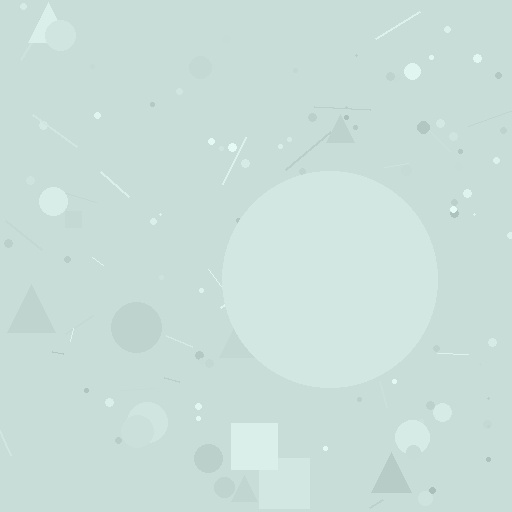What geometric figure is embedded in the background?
A circle is embedded in the background.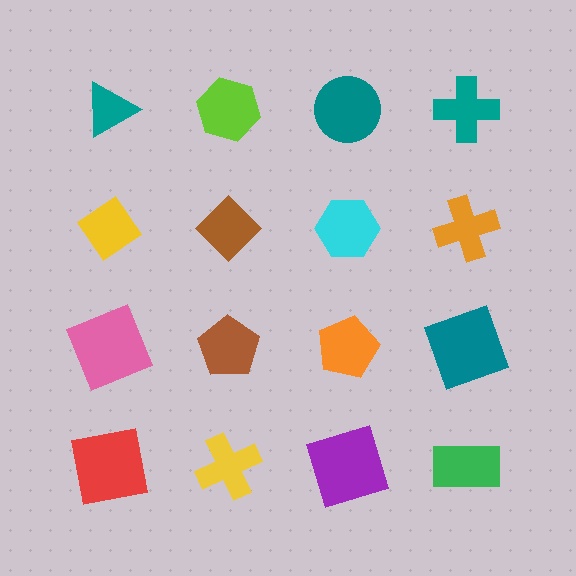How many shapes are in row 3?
4 shapes.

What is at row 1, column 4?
A teal cross.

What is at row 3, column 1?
A pink square.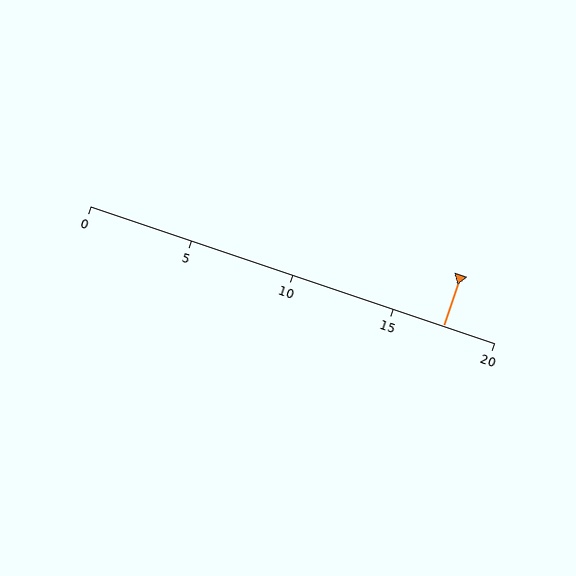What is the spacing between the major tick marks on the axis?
The major ticks are spaced 5 apart.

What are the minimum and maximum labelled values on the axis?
The axis runs from 0 to 20.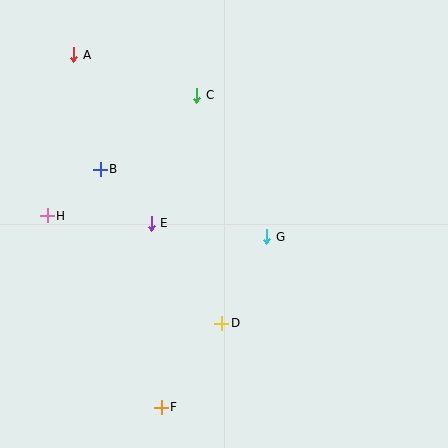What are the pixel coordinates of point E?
Point E is at (151, 224).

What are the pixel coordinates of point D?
Point D is at (221, 323).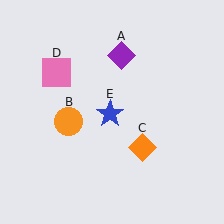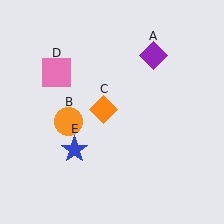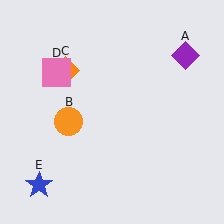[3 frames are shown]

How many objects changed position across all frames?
3 objects changed position: purple diamond (object A), orange diamond (object C), blue star (object E).